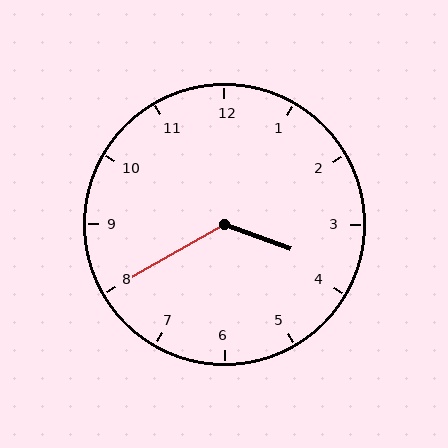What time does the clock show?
3:40.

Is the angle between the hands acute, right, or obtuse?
It is obtuse.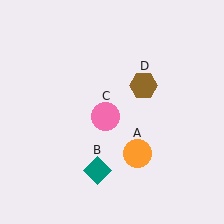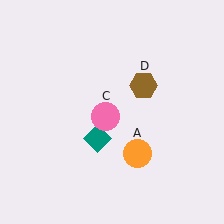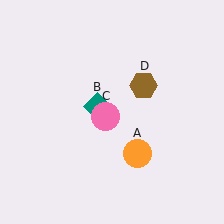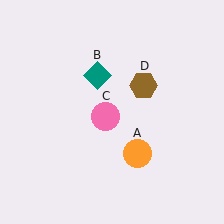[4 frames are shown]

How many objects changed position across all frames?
1 object changed position: teal diamond (object B).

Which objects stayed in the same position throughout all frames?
Orange circle (object A) and pink circle (object C) and brown hexagon (object D) remained stationary.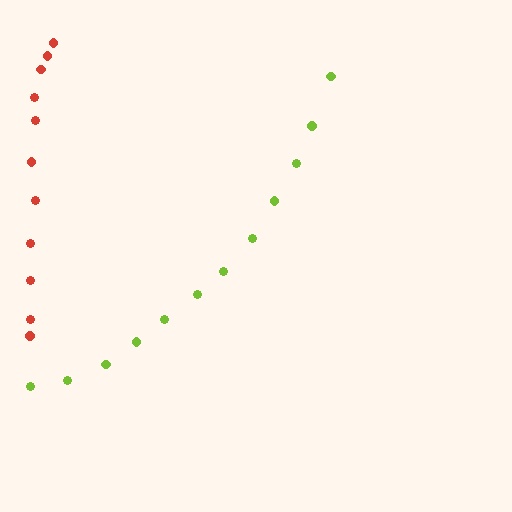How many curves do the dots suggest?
There are 2 distinct paths.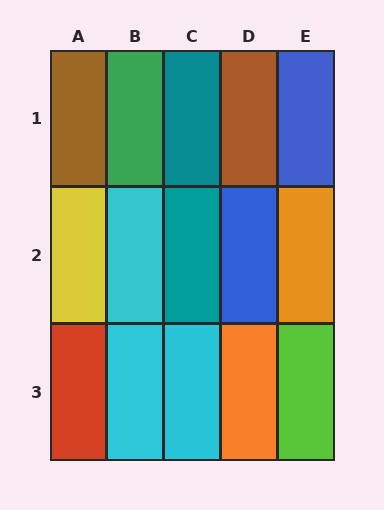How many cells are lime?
1 cell is lime.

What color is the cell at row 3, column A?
Red.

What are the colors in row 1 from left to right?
Brown, green, teal, brown, blue.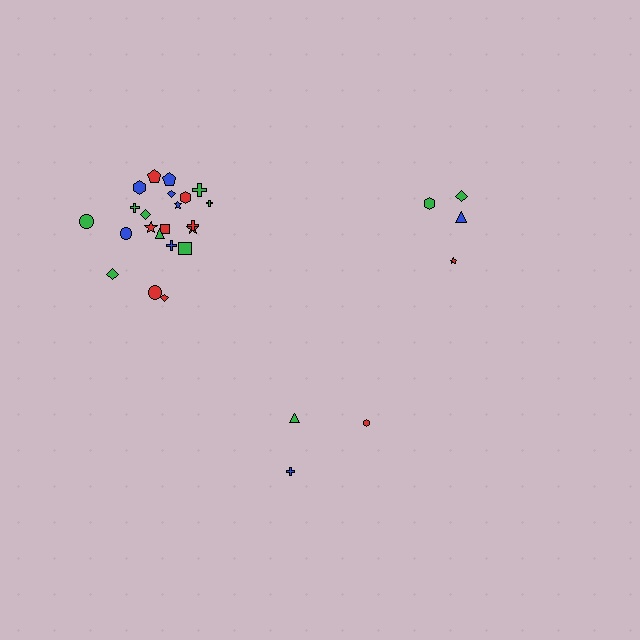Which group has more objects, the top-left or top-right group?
The top-left group.